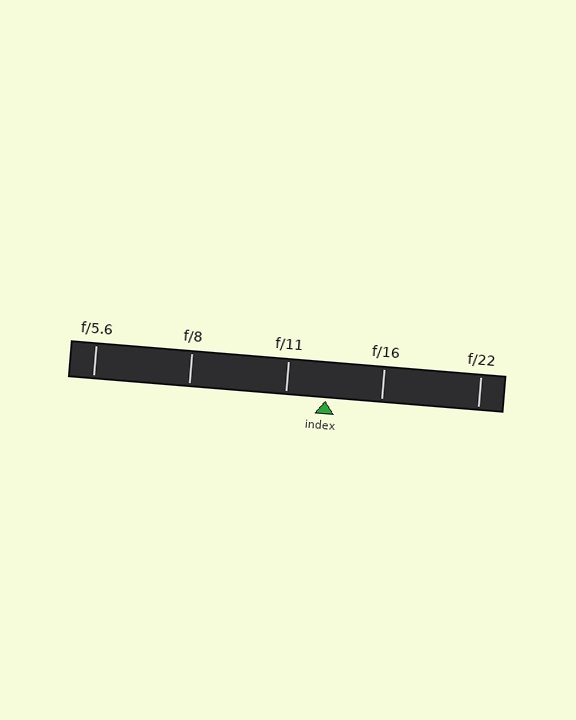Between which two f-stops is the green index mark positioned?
The index mark is between f/11 and f/16.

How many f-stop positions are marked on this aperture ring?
There are 5 f-stop positions marked.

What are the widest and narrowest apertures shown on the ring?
The widest aperture shown is f/5.6 and the narrowest is f/22.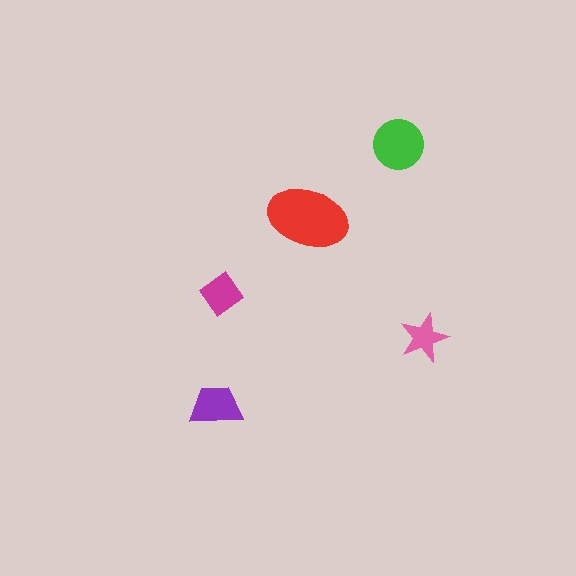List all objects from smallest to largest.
The pink star, the magenta diamond, the purple trapezoid, the green circle, the red ellipse.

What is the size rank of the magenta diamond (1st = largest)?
4th.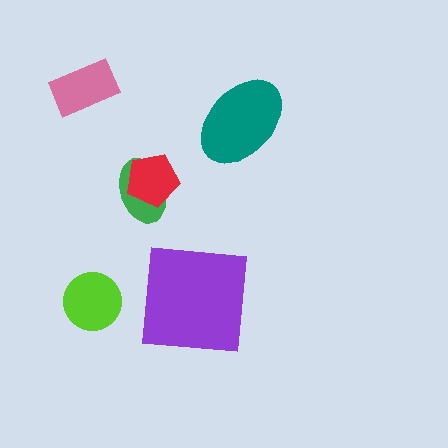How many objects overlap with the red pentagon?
1 object overlaps with the red pentagon.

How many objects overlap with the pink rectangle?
0 objects overlap with the pink rectangle.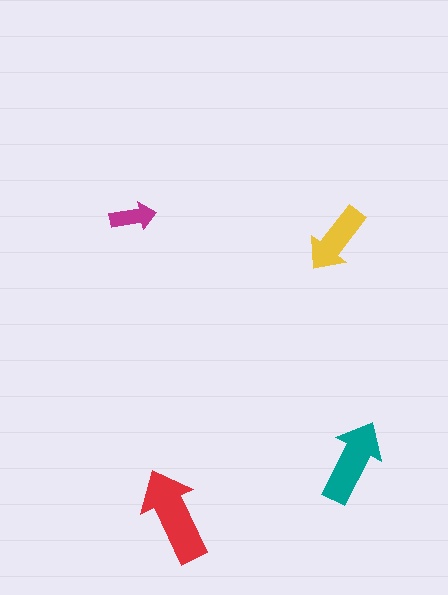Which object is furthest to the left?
The magenta arrow is leftmost.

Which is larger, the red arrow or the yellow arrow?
The red one.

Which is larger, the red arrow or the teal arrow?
The red one.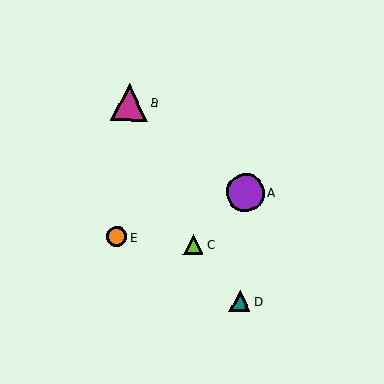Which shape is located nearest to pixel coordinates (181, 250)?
The lime triangle (labeled C) at (193, 244) is nearest to that location.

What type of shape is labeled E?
Shape E is an orange circle.